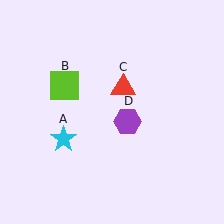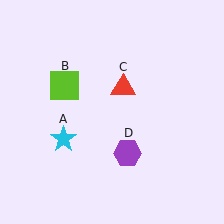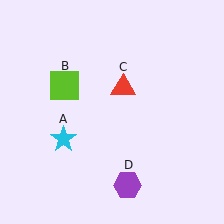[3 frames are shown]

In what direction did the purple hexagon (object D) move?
The purple hexagon (object D) moved down.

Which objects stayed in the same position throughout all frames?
Cyan star (object A) and lime square (object B) and red triangle (object C) remained stationary.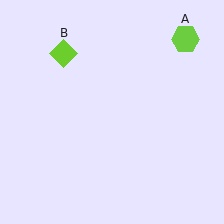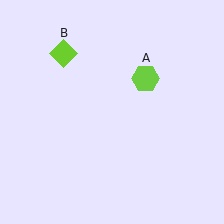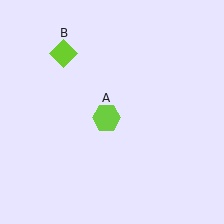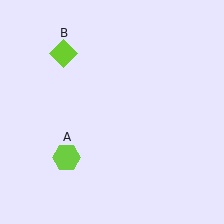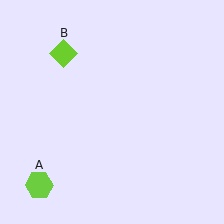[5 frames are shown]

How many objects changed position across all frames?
1 object changed position: lime hexagon (object A).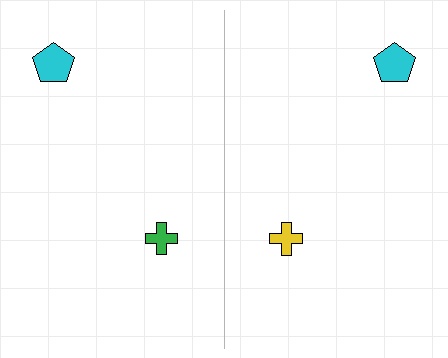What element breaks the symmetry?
The yellow cross on the right side breaks the symmetry — its mirror counterpart is green.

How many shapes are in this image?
There are 4 shapes in this image.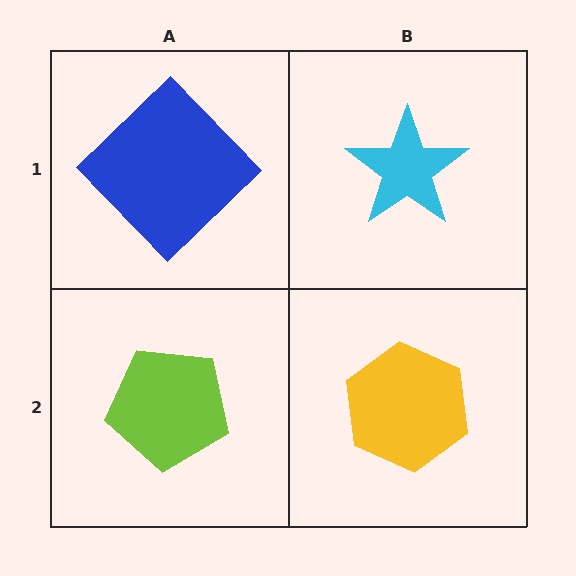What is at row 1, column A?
A blue diamond.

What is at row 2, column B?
A yellow hexagon.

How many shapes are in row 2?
2 shapes.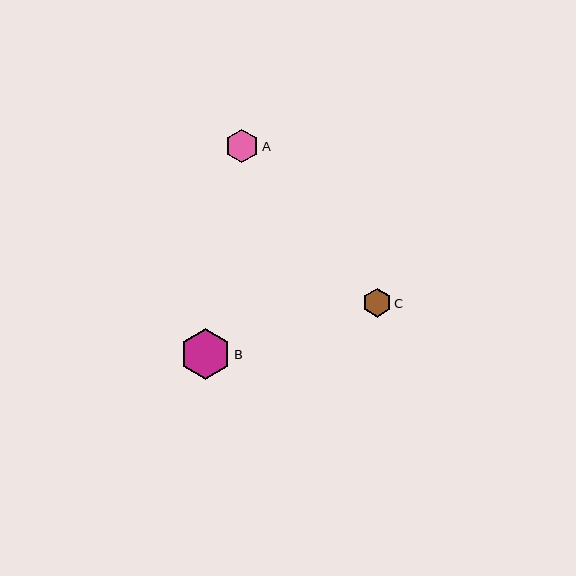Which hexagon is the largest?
Hexagon B is the largest with a size of approximately 51 pixels.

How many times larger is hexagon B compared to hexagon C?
Hexagon B is approximately 1.8 times the size of hexagon C.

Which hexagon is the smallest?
Hexagon C is the smallest with a size of approximately 28 pixels.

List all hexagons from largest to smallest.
From largest to smallest: B, A, C.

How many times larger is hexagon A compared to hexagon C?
Hexagon A is approximately 1.2 times the size of hexagon C.